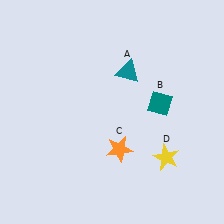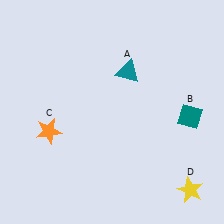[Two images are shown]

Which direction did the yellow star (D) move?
The yellow star (D) moved down.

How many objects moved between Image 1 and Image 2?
3 objects moved between the two images.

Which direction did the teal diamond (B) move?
The teal diamond (B) moved right.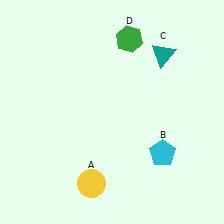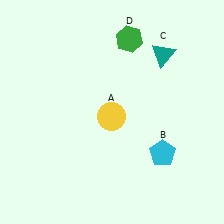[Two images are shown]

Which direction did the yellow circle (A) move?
The yellow circle (A) moved up.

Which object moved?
The yellow circle (A) moved up.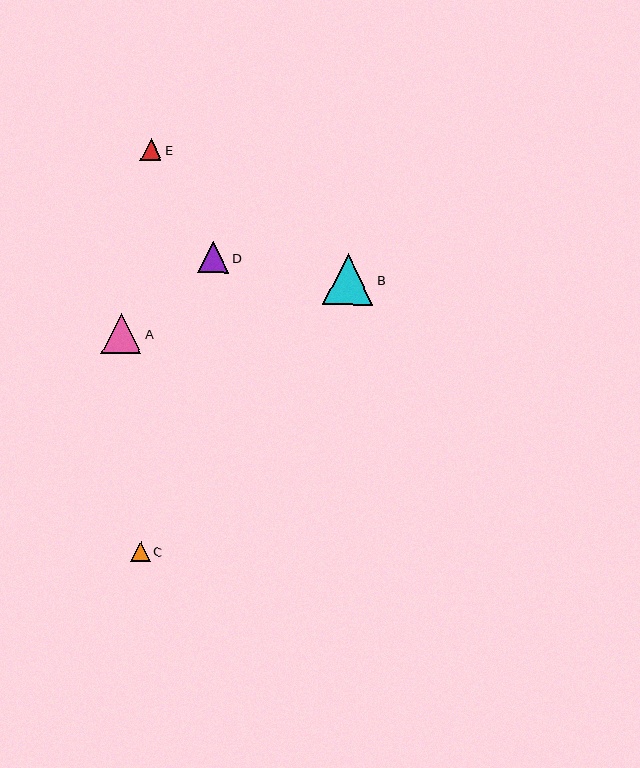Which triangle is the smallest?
Triangle C is the smallest with a size of approximately 19 pixels.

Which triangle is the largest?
Triangle B is the largest with a size of approximately 51 pixels.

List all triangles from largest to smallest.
From largest to smallest: B, A, D, E, C.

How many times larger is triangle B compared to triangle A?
Triangle B is approximately 1.2 times the size of triangle A.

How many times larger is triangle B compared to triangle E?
Triangle B is approximately 2.4 times the size of triangle E.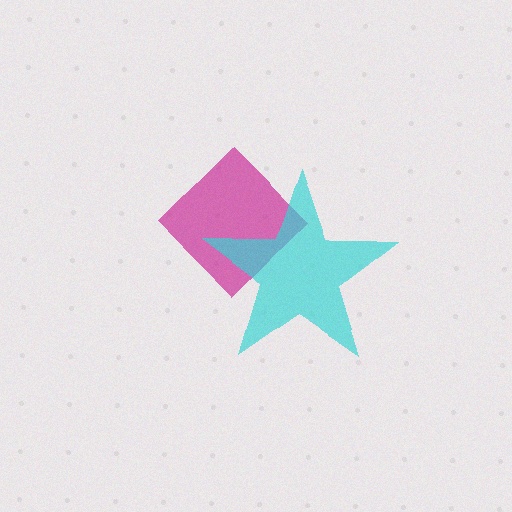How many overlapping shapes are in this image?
There are 2 overlapping shapes in the image.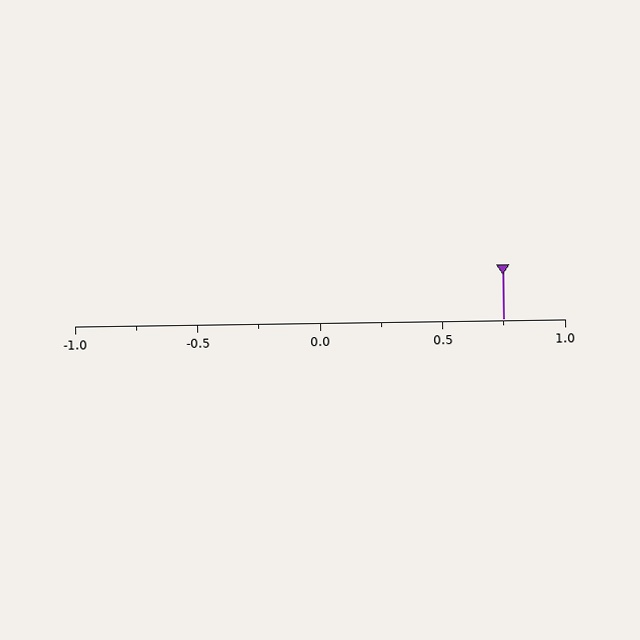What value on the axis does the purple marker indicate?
The marker indicates approximately 0.75.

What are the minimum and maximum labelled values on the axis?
The axis runs from -1.0 to 1.0.